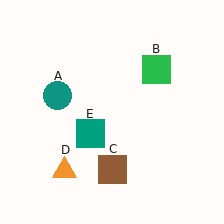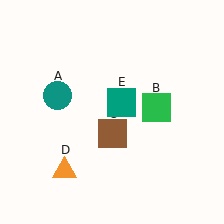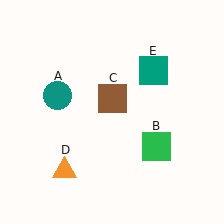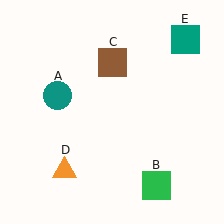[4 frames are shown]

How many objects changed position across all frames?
3 objects changed position: green square (object B), brown square (object C), teal square (object E).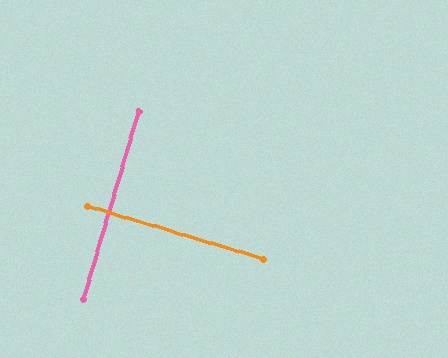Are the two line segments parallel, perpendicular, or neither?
Perpendicular — they meet at approximately 90°.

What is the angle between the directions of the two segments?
Approximately 90 degrees.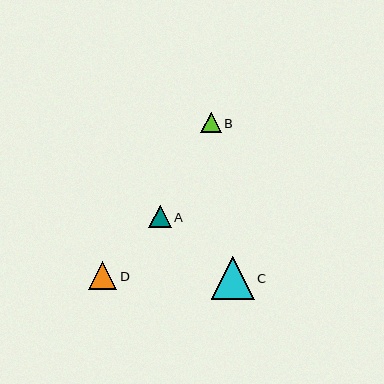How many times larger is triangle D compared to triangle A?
Triangle D is approximately 1.3 times the size of triangle A.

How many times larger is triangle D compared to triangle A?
Triangle D is approximately 1.3 times the size of triangle A.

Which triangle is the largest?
Triangle C is the largest with a size of approximately 43 pixels.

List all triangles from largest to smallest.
From largest to smallest: C, D, A, B.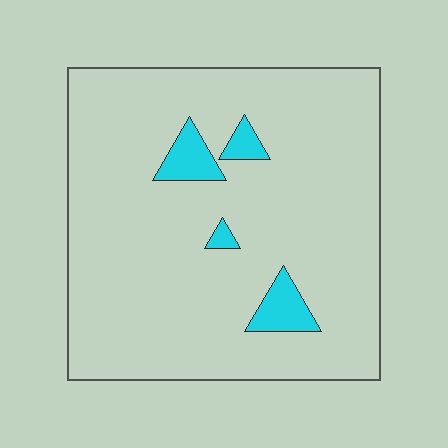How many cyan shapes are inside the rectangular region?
4.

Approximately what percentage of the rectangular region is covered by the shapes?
Approximately 5%.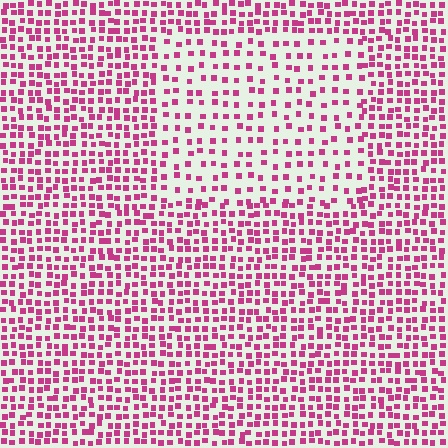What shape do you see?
I see a rectangle.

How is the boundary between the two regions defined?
The boundary is defined by a change in element density (approximately 1.9x ratio). All elements are the same color, size, and shape.